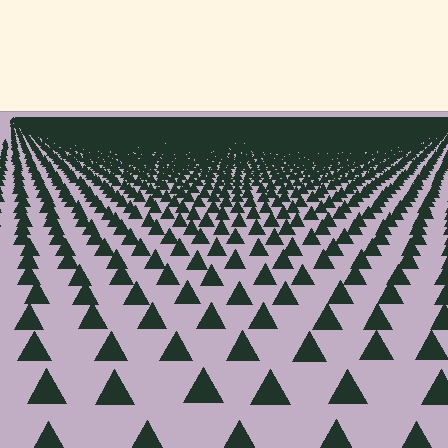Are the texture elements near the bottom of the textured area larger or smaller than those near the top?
Larger. Near the bottom, elements are closer to the viewer and appear at a bigger on-screen size.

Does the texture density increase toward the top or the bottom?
Density increases toward the top.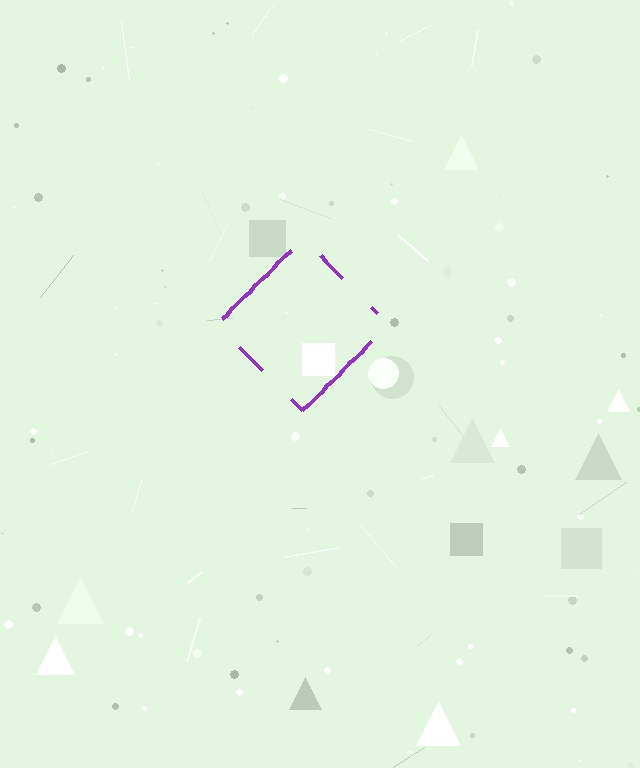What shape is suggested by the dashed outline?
The dashed outline suggests a diamond.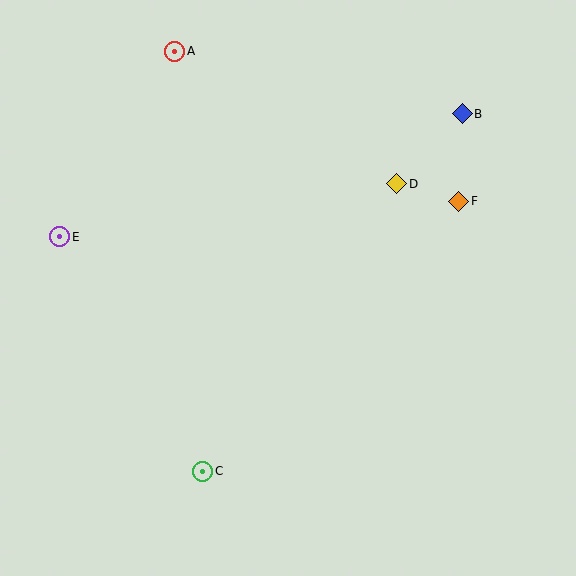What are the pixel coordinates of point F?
Point F is at (459, 201).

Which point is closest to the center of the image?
Point D at (397, 184) is closest to the center.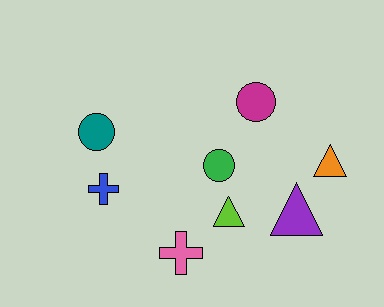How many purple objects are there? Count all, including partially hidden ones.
There is 1 purple object.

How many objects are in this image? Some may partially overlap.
There are 8 objects.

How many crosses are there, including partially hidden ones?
There are 2 crosses.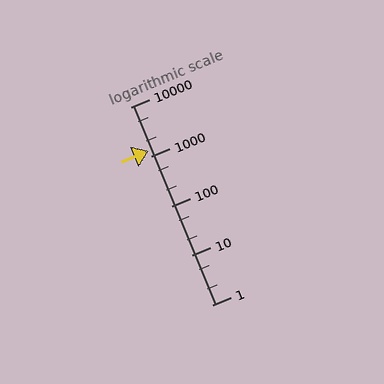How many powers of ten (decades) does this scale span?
The scale spans 4 decades, from 1 to 10000.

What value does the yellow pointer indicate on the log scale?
The pointer indicates approximately 1300.